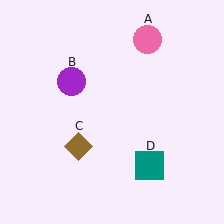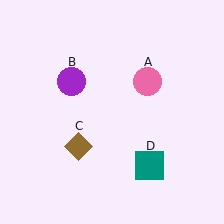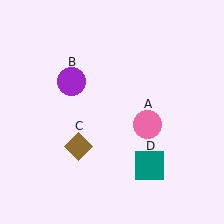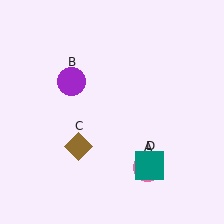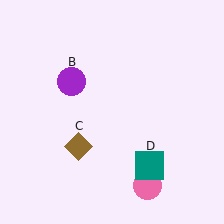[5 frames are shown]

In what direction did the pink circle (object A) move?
The pink circle (object A) moved down.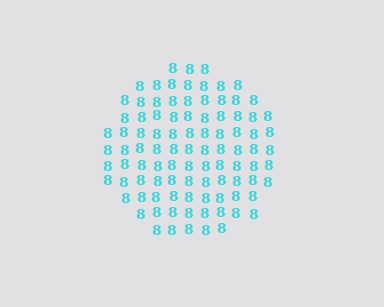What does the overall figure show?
The overall figure shows a circle.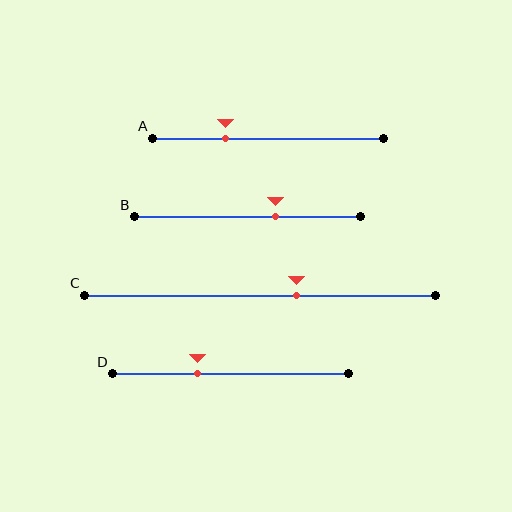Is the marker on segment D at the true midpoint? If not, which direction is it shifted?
No, the marker on segment D is shifted to the left by about 14% of the segment length.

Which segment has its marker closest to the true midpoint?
Segment C has its marker closest to the true midpoint.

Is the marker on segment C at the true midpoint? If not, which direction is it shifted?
No, the marker on segment C is shifted to the right by about 10% of the segment length.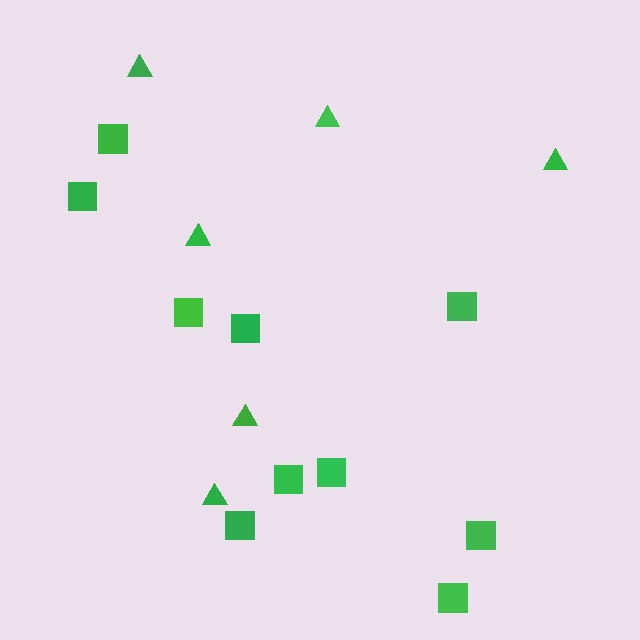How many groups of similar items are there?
There are 2 groups: one group of squares (10) and one group of triangles (6).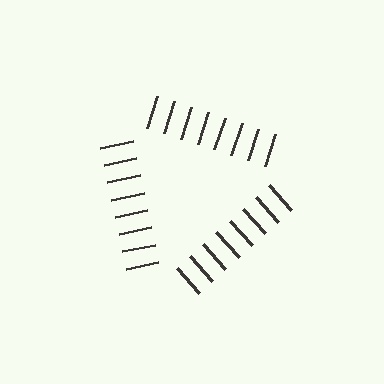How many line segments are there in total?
24 — 8 along each of the 3 edges.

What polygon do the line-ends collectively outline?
An illusory triangle — the line segments terminate on its edges but no continuous stroke is drawn.